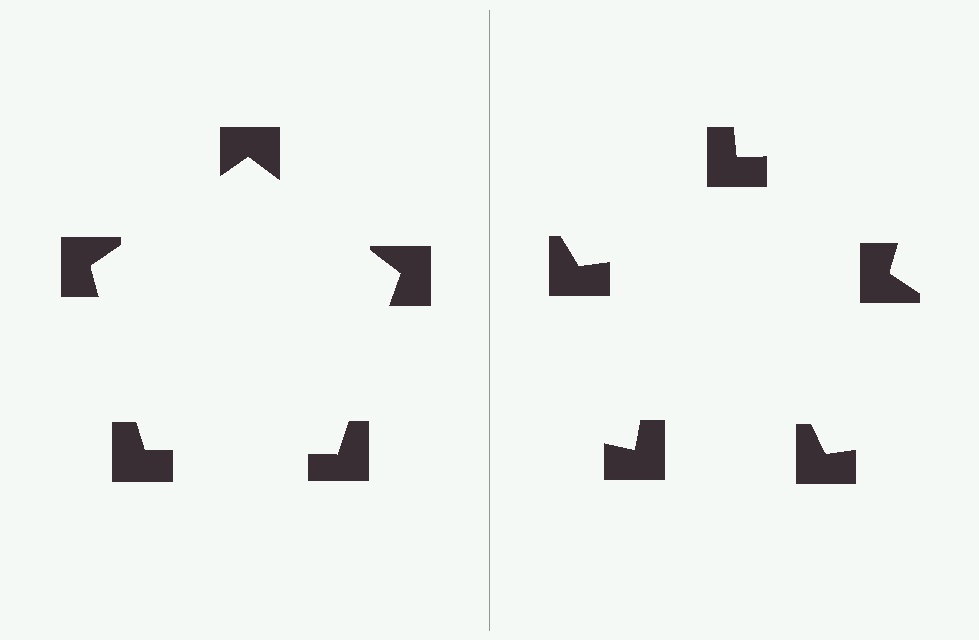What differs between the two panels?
The notched squares are positioned identically on both sides; only the wedge orientations differ. On the left they align to a pentagon; on the right they are misaligned.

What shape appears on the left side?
An illusory pentagon.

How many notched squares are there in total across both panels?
10 — 5 on each side.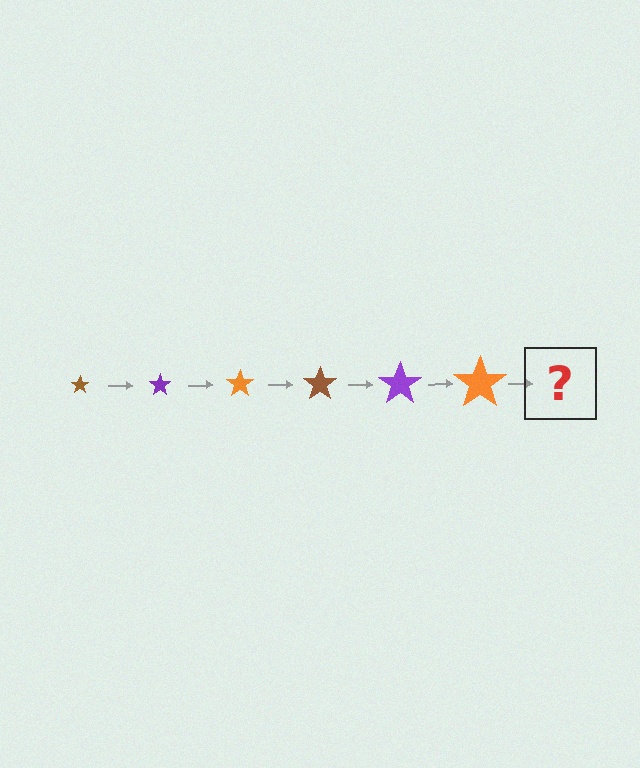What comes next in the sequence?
The next element should be a brown star, larger than the previous one.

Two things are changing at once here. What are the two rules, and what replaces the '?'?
The two rules are that the star grows larger each step and the color cycles through brown, purple, and orange. The '?' should be a brown star, larger than the previous one.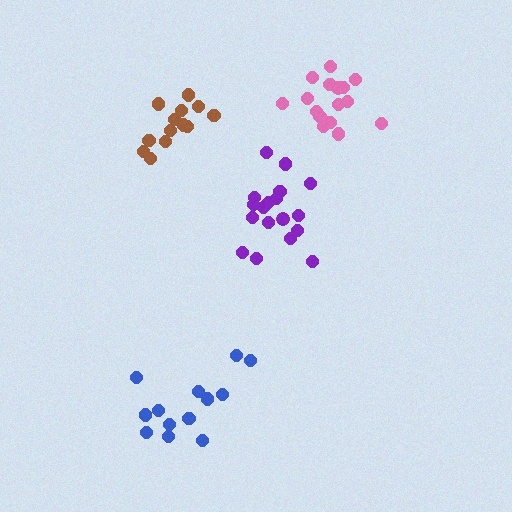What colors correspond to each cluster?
The clusters are colored: blue, brown, purple, pink.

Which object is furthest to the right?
The pink cluster is rightmost.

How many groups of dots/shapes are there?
There are 4 groups.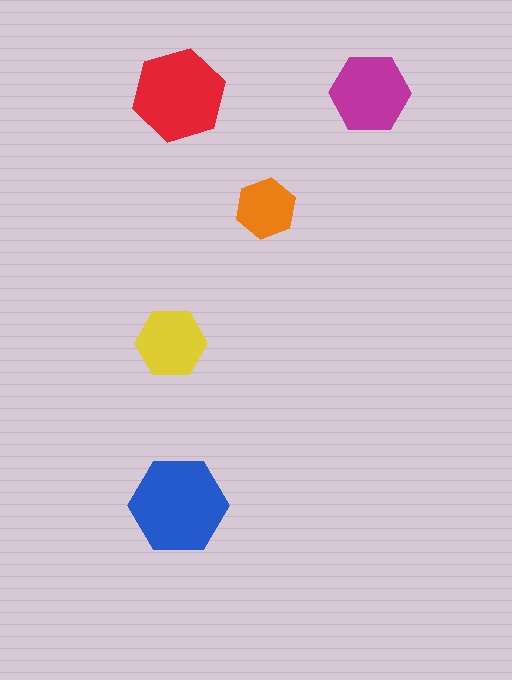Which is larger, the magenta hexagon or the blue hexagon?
The blue one.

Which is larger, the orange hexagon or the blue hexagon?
The blue one.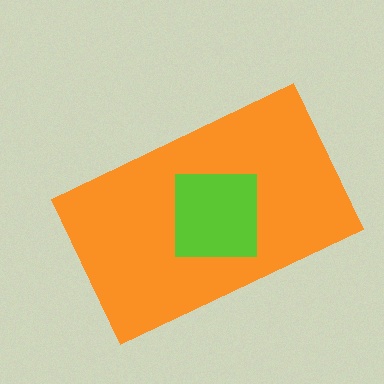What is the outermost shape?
The orange rectangle.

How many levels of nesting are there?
2.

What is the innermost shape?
The lime square.